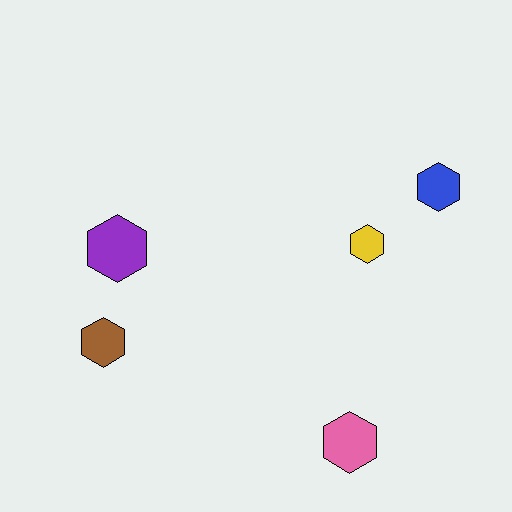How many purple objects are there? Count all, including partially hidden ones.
There is 1 purple object.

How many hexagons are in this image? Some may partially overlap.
There are 5 hexagons.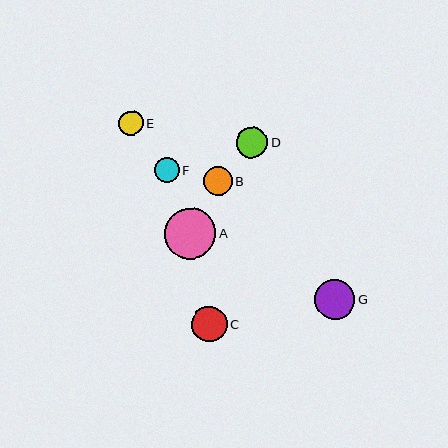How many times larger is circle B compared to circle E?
Circle B is approximately 1.2 times the size of circle E.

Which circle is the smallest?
Circle E is the smallest with a size of approximately 24 pixels.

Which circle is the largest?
Circle A is the largest with a size of approximately 51 pixels.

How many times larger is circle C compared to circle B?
Circle C is approximately 1.2 times the size of circle B.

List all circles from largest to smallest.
From largest to smallest: A, G, C, D, B, F, E.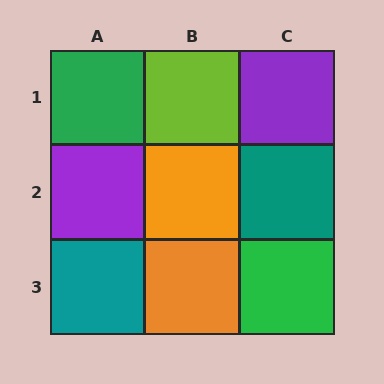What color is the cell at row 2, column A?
Purple.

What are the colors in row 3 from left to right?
Teal, orange, green.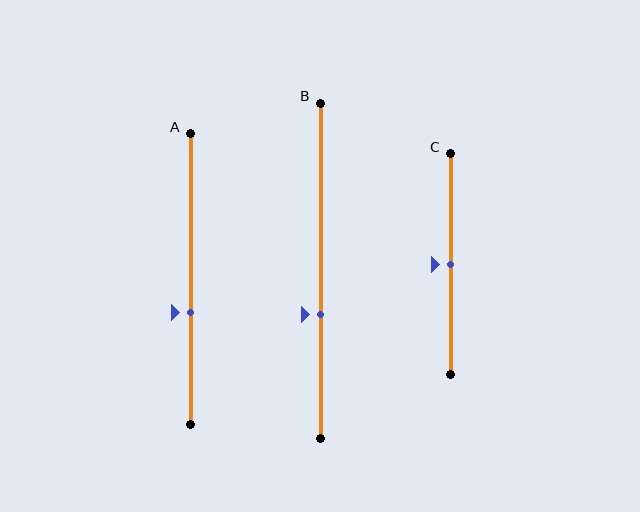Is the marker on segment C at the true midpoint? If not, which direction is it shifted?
Yes, the marker on segment C is at the true midpoint.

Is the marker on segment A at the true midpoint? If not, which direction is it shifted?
No, the marker on segment A is shifted downward by about 11% of the segment length.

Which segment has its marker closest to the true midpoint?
Segment C has its marker closest to the true midpoint.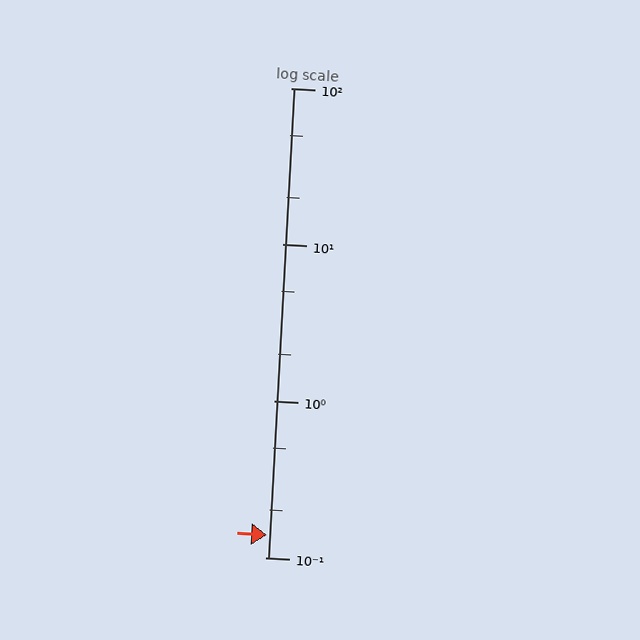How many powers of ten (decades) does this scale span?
The scale spans 3 decades, from 0.1 to 100.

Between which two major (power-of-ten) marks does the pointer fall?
The pointer is between 0.1 and 1.